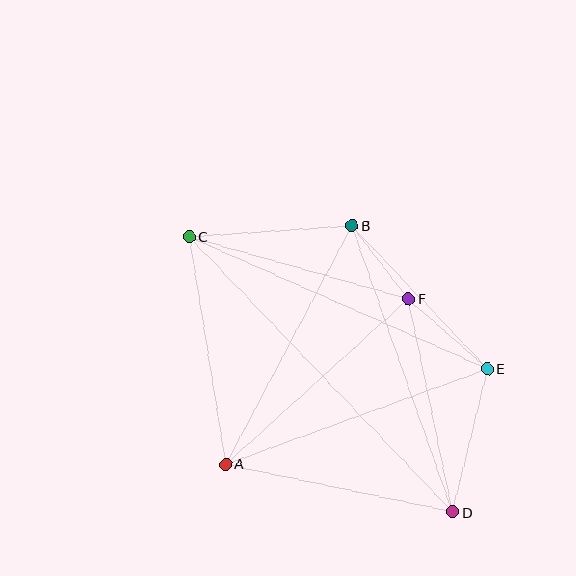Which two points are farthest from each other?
Points C and D are farthest from each other.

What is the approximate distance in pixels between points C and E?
The distance between C and E is approximately 326 pixels.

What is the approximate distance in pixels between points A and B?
The distance between A and B is approximately 270 pixels.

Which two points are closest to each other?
Points B and F are closest to each other.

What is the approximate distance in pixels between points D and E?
The distance between D and E is approximately 147 pixels.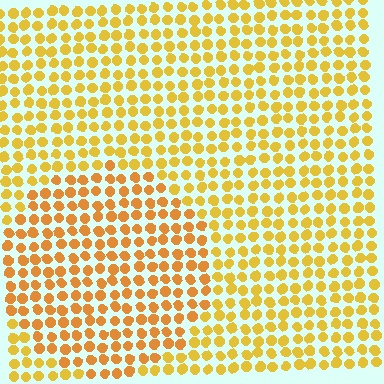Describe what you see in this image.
The image is filled with small yellow elements in a uniform arrangement. A circle-shaped region is visible where the elements are tinted to a slightly different hue, forming a subtle color boundary.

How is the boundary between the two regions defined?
The boundary is defined purely by a slight shift in hue (about 19 degrees). Spacing, size, and orientation are identical on both sides.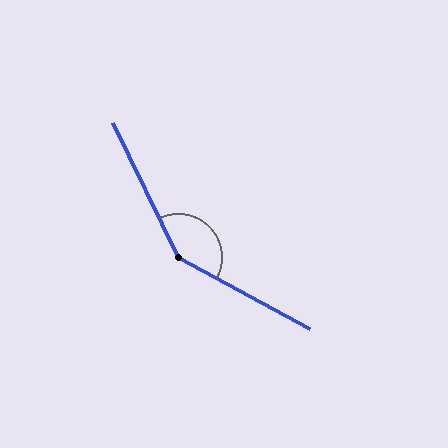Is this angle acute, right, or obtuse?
It is obtuse.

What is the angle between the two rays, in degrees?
Approximately 144 degrees.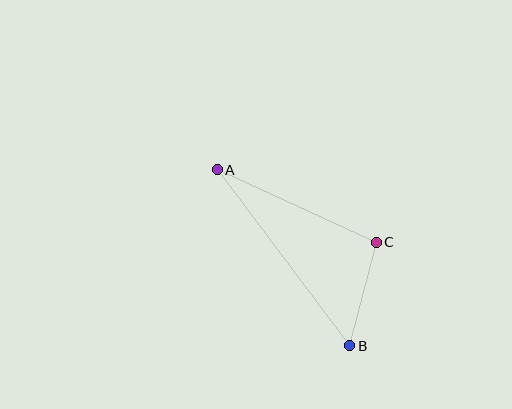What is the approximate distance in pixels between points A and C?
The distance between A and C is approximately 175 pixels.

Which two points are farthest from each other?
Points A and B are farthest from each other.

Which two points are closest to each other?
Points B and C are closest to each other.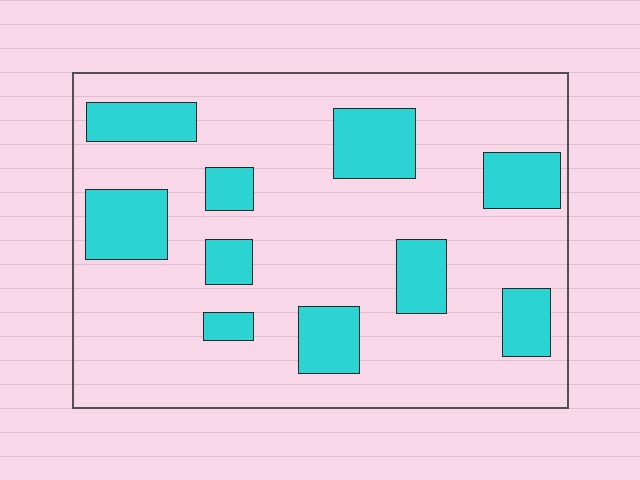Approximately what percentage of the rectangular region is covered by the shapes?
Approximately 25%.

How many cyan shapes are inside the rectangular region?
10.